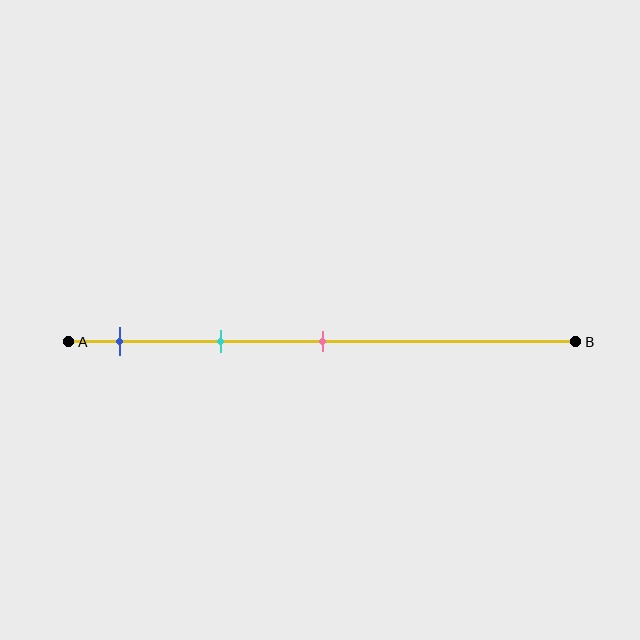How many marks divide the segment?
There are 3 marks dividing the segment.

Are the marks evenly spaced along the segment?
Yes, the marks are approximately evenly spaced.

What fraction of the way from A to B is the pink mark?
The pink mark is approximately 50% (0.5) of the way from A to B.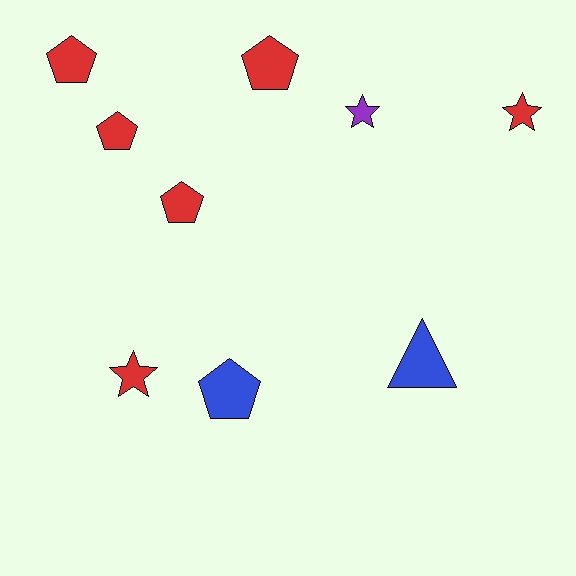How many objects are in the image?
There are 9 objects.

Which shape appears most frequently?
Pentagon, with 5 objects.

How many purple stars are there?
There is 1 purple star.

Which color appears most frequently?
Red, with 6 objects.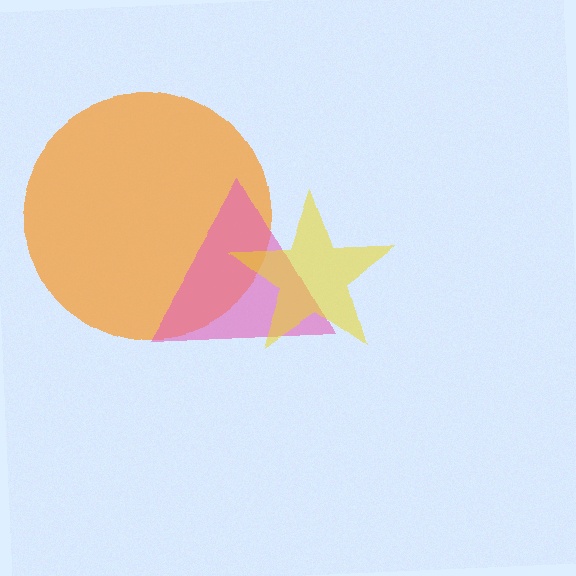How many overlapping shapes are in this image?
There are 3 overlapping shapes in the image.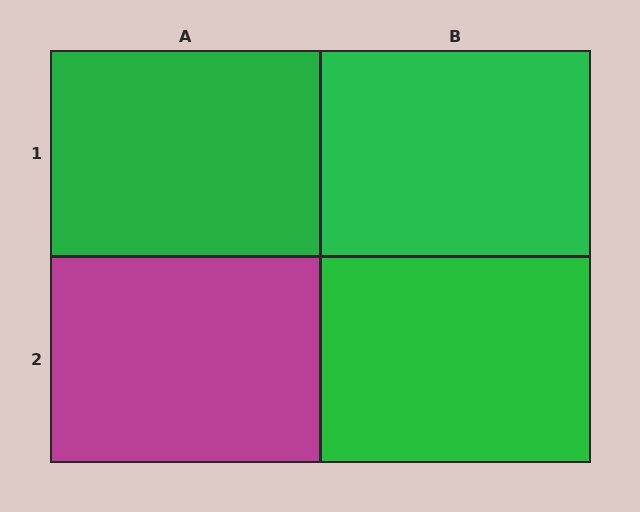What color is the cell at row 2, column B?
Green.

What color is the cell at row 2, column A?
Magenta.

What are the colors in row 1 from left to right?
Green, green.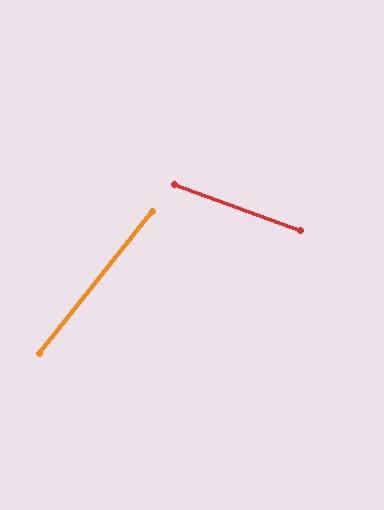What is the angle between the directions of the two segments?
Approximately 71 degrees.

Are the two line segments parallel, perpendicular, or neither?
Neither parallel nor perpendicular — they differ by about 71°.